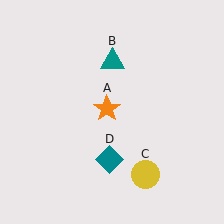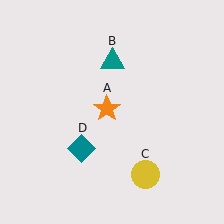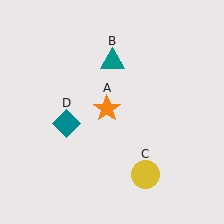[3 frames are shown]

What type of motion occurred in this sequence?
The teal diamond (object D) rotated clockwise around the center of the scene.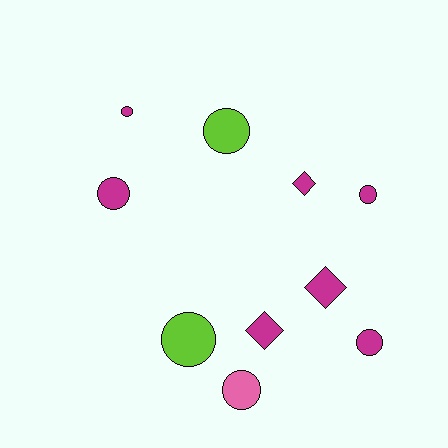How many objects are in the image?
There are 10 objects.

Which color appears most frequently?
Magenta, with 7 objects.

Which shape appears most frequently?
Circle, with 7 objects.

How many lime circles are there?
There are 2 lime circles.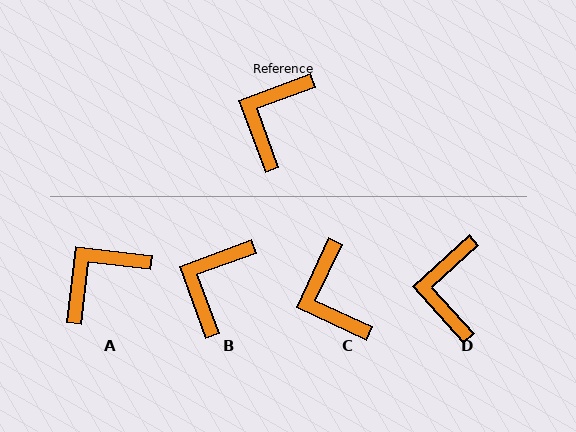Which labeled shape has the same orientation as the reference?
B.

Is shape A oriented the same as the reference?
No, it is off by about 27 degrees.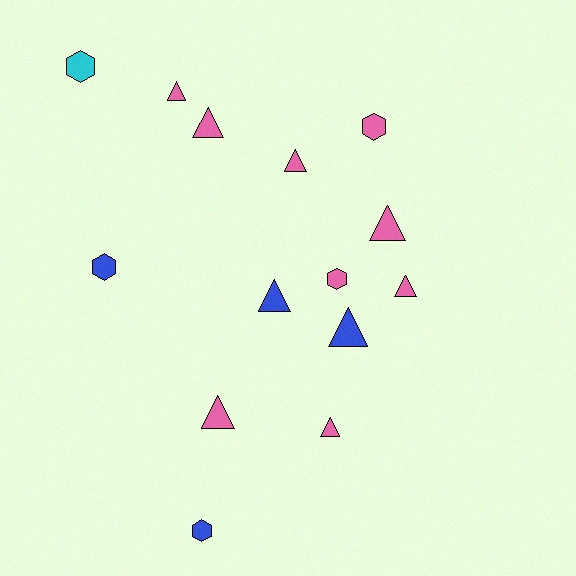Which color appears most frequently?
Pink, with 9 objects.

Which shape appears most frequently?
Triangle, with 9 objects.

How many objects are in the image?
There are 14 objects.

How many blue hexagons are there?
There are 2 blue hexagons.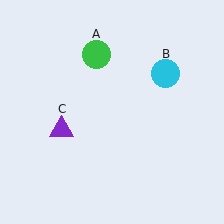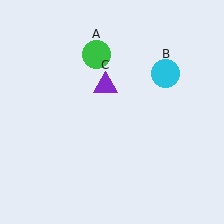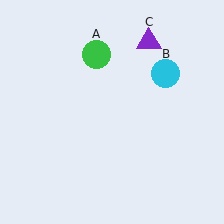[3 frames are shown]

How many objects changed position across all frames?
1 object changed position: purple triangle (object C).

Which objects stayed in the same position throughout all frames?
Green circle (object A) and cyan circle (object B) remained stationary.